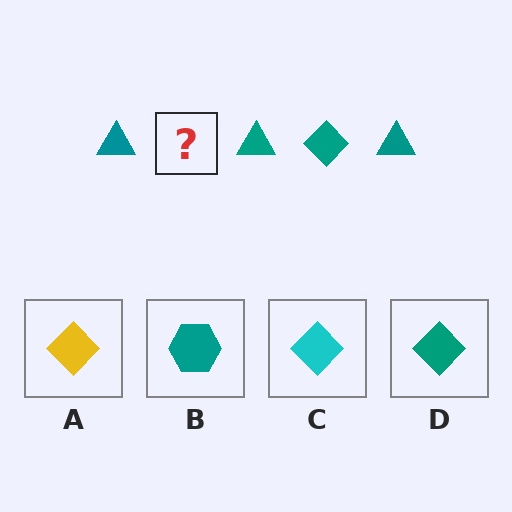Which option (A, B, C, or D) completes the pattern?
D.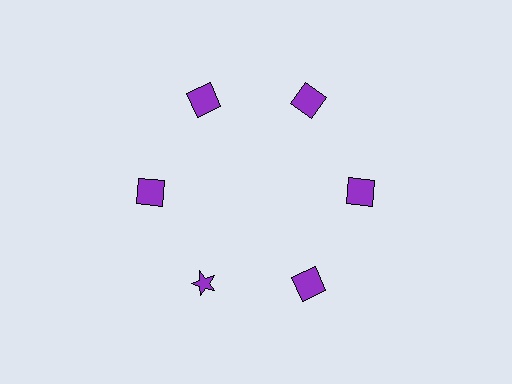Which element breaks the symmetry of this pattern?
The purple star at roughly the 7 o'clock position breaks the symmetry. All other shapes are purple squares.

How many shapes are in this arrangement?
There are 6 shapes arranged in a ring pattern.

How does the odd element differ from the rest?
It has a different shape: star instead of square.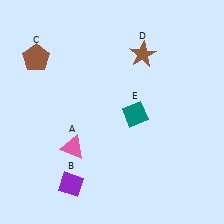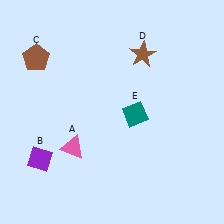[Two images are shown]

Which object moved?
The purple diamond (B) moved left.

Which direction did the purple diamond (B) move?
The purple diamond (B) moved left.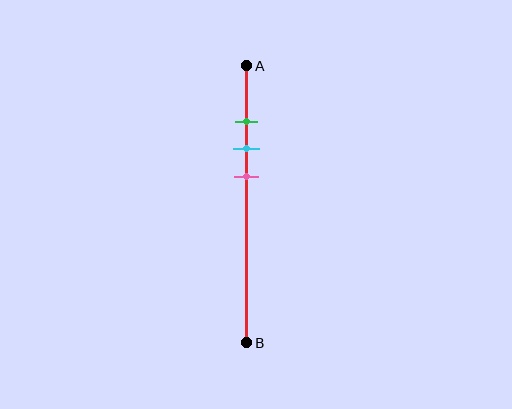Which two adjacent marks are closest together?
The green and cyan marks are the closest adjacent pair.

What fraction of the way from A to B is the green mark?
The green mark is approximately 20% (0.2) of the way from A to B.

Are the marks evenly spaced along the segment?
Yes, the marks are approximately evenly spaced.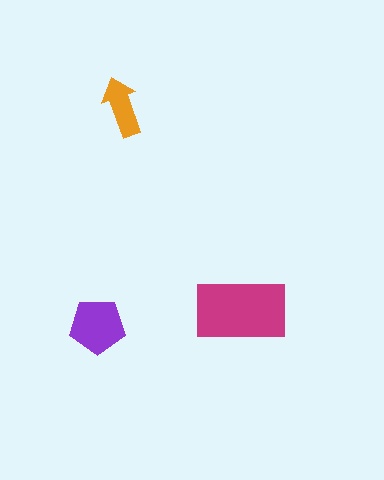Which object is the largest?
The magenta rectangle.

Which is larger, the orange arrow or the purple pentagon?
The purple pentagon.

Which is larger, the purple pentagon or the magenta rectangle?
The magenta rectangle.